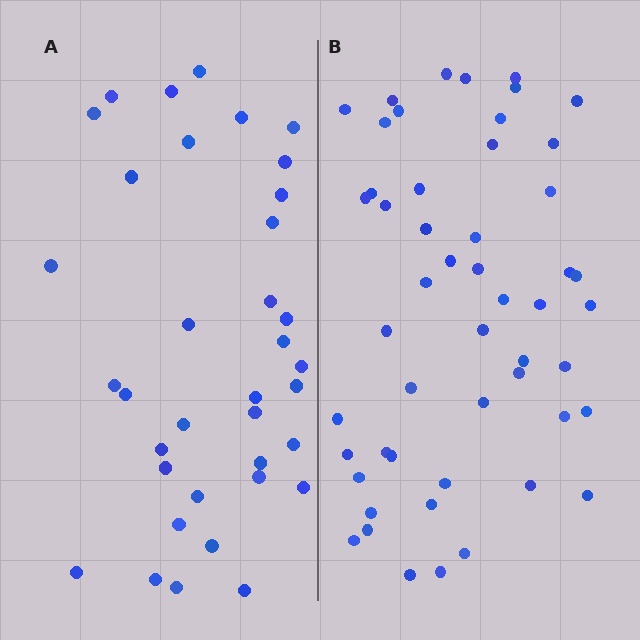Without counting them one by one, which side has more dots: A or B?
Region B (the right region) has more dots.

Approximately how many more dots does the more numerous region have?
Region B has approximately 15 more dots than region A.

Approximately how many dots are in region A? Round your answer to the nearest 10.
About 40 dots. (The exact count is 36, which rounds to 40.)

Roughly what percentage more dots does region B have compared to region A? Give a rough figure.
About 40% more.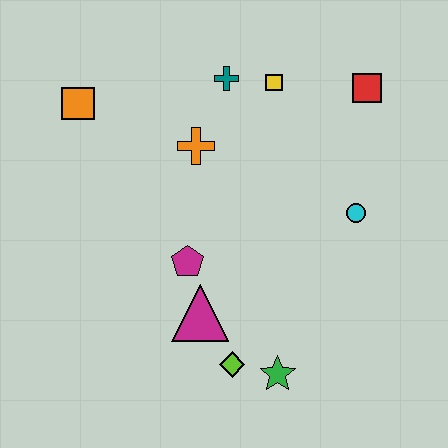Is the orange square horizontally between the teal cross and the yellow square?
No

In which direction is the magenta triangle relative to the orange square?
The magenta triangle is below the orange square.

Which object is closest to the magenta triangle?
The magenta pentagon is closest to the magenta triangle.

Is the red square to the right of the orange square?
Yes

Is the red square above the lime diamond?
Yes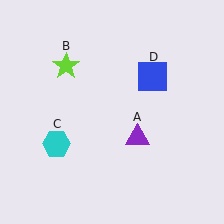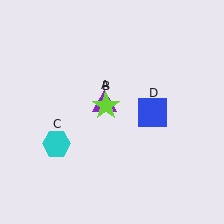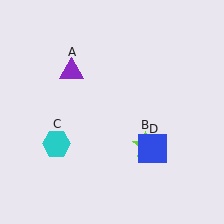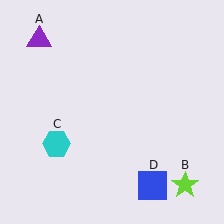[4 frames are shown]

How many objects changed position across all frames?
3 objects changed position: purple triangle (object A), lime star (object B), blue square (object D).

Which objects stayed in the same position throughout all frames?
Cyan hexagon (object C) remained stationary.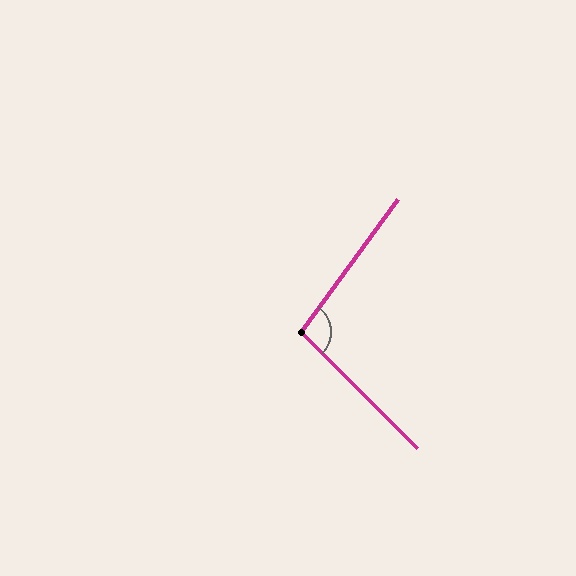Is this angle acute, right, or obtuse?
It is obtuse.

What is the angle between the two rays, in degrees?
Approximately 99 degrees.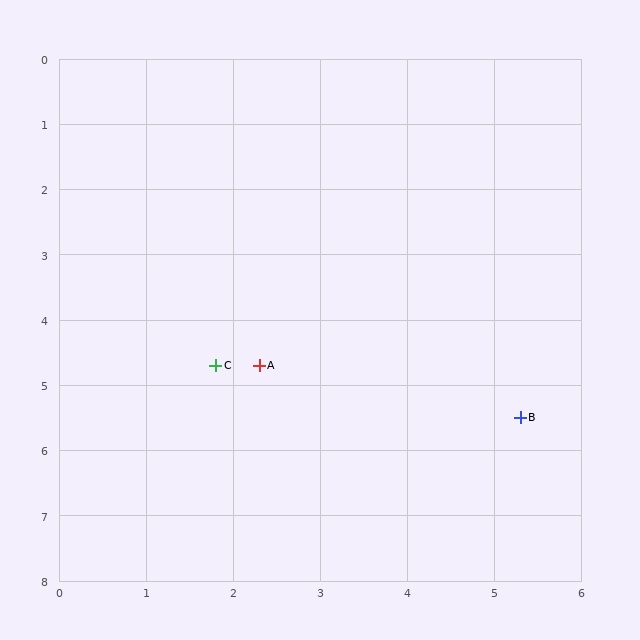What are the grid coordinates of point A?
Point A is at approximately (2.3, 4.7).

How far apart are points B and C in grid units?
Points B and C are about 3.6 grid units apart.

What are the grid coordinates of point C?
Point C is at approximately (1.8, 4.7).